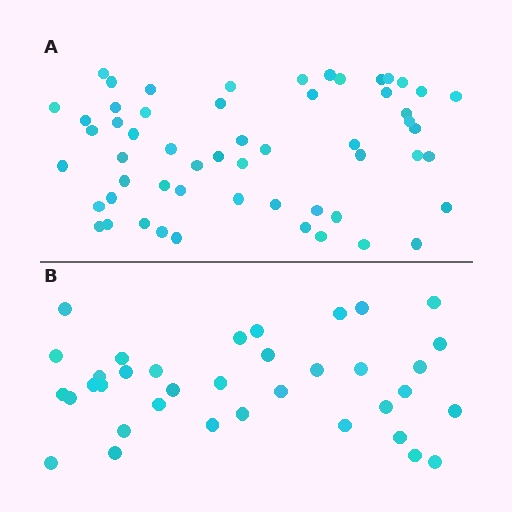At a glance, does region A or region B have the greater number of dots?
Region A (the top region) has more dots.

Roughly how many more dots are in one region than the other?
Region A has approximately 20 more dots than region B.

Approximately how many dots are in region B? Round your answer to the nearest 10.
About 40 dots. (The exact count is 36, which rounds to 40.)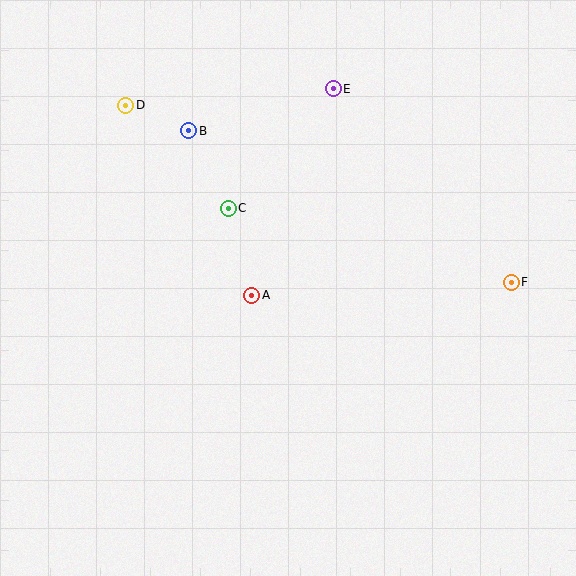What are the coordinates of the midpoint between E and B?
The midpoint between E and B is at (261, 110).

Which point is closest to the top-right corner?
Point E is closest to the top-right corner.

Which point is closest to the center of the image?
Point A at (252, 295) is closest to the center.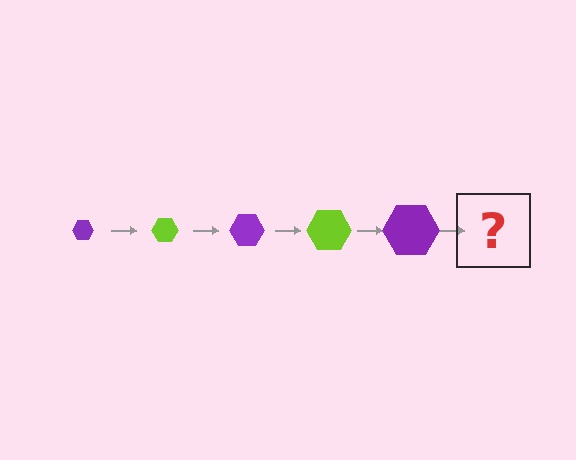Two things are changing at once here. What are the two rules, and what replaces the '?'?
The two rules are that the hexagon grows larger each step and the color cycles through purple and lime. The '?' should be a lime hexagon, larger than the previous one.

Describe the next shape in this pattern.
It should be a lime hexagon, larger than the previous one.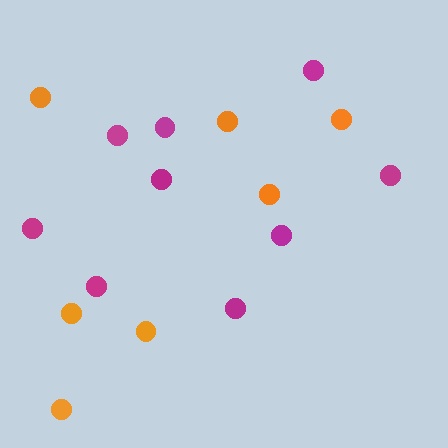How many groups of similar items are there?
There are 2 groups: one group of magenta circles (9) and one group of orange circles (7).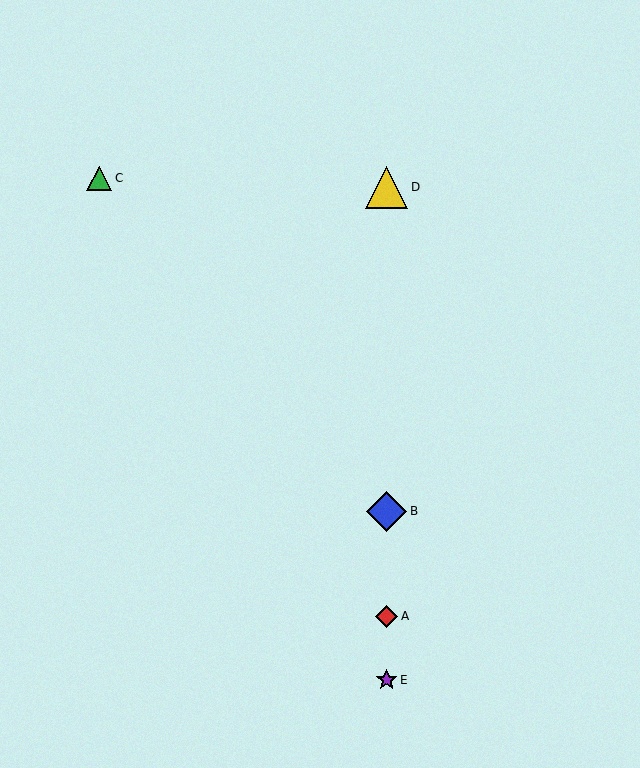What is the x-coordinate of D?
Object D is at x≈387.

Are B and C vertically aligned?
No, B is at x≈387 and C is at x≈99.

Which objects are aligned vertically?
Objects A, B, D, E are aligned vertically.